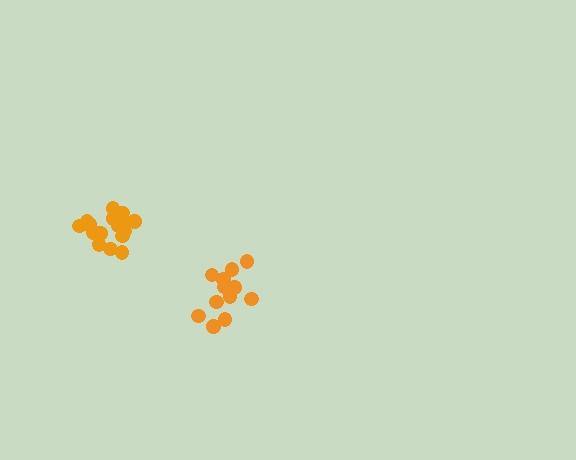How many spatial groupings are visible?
There are 2 spatial groupings.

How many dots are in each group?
Group 1: 12 dots, Group 2: 17 dots (29 total).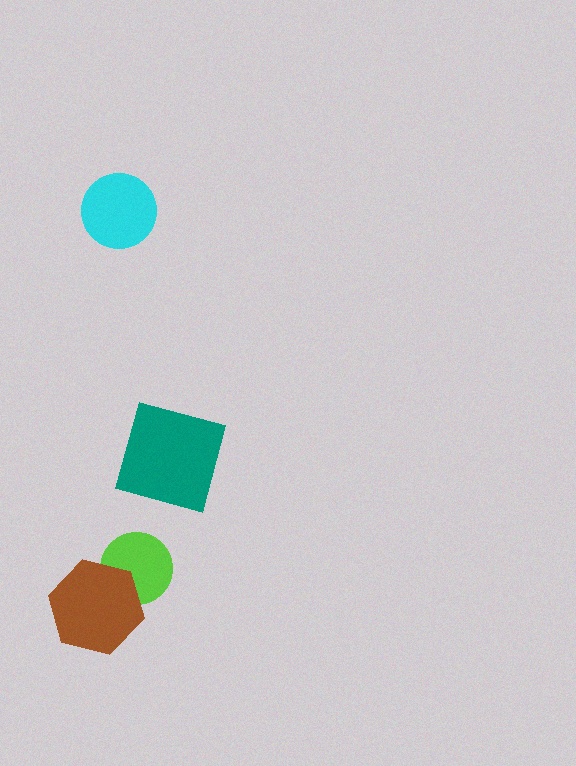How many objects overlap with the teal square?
0 objects overlap with the teal square.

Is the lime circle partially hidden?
Yes, it is partially covered by another shape.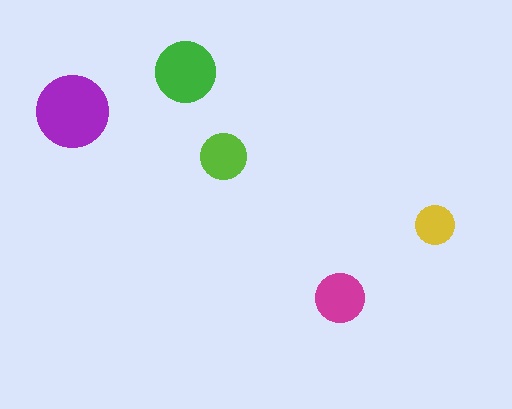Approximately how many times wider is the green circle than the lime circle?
About 1.5 times wider.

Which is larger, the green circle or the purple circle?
The purple one.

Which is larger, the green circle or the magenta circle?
The green one.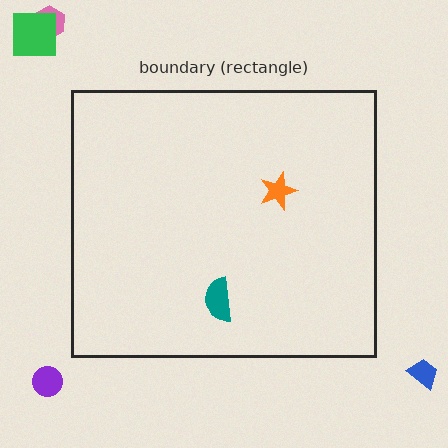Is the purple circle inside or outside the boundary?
Outside.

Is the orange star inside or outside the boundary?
Inside.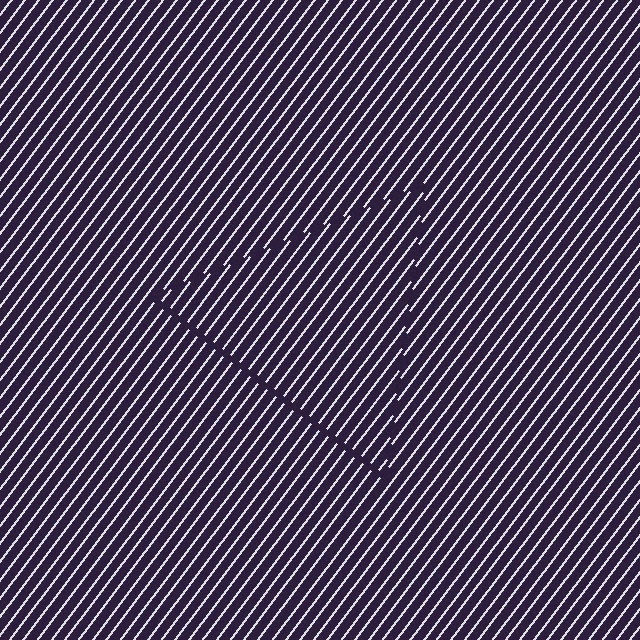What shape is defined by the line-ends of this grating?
An illusory triangle. The interior of the shape contains the same grating, shifted by half a period — the contour is defined by the phase discontinuity where line-ends from the inner and outer gratings abut.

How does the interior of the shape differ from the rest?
The interior of the shape contains the same grating, shifted by half a period — the contour is defined by the phase discontinuity where line-ends from the inner and outer gratings abut.